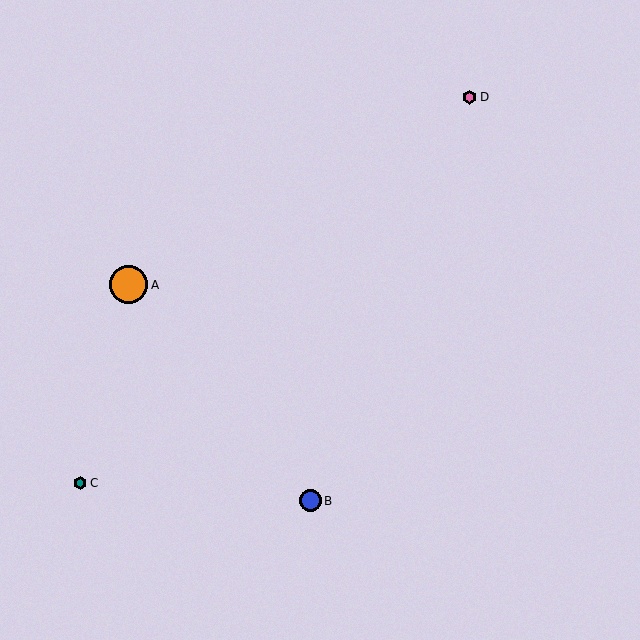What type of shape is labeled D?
Shape D is a pink hexagon.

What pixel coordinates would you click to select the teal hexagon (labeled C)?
Click at (80, 483) to select the teal hexagon C.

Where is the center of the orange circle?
The center of the orange circle is at (129, 285).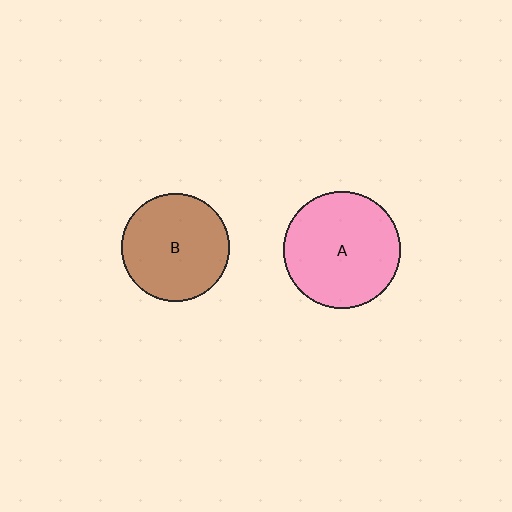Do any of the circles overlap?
No, none of the circles overlap.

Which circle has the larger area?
Circle A (pink).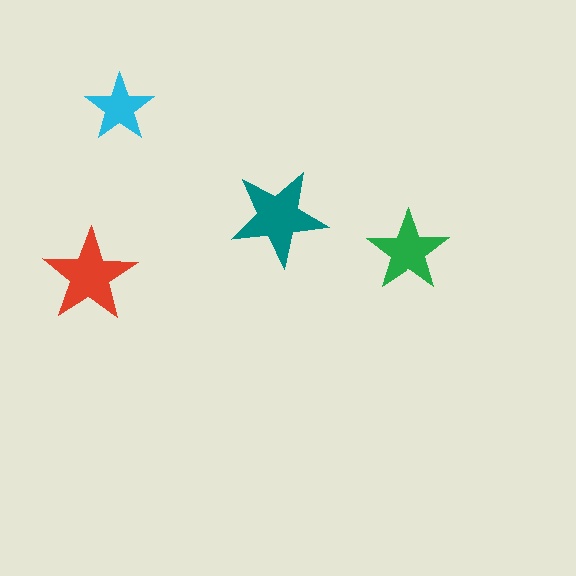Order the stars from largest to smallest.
the teal one, the red one, the green one, the cyan one.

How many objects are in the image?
There are 4 objects in the image.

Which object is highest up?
The cyan star is topmost.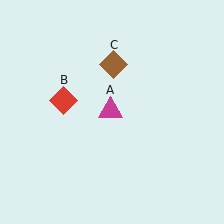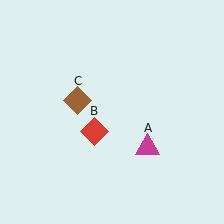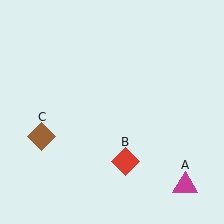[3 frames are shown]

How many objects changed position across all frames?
3 objects changed position: magenta triangle (object A), red diamond (object B), brown diamond (object C).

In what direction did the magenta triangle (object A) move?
The magenta triangle (object A) moved down and to the right.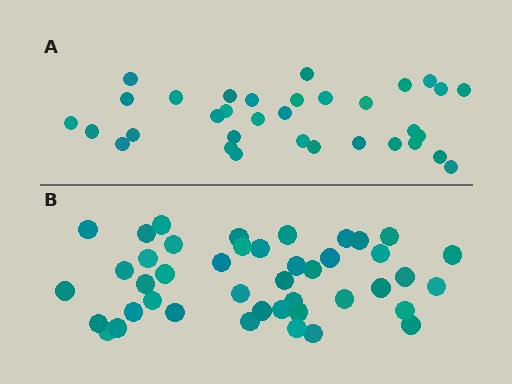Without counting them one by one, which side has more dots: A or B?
Region B (the bottom region) has more dots.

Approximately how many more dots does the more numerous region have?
Region B has roughly 10 or so more dots than region A.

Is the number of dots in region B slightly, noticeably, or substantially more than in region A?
Region B has noticeably more, but not dramatically so. The ratio is roughly 1.3 to 1.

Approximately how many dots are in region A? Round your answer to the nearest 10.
About 30 dots. (The exact count is 33, which rounds to 30.)